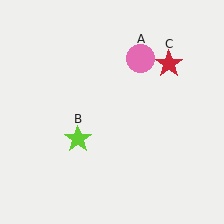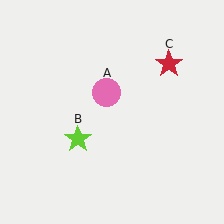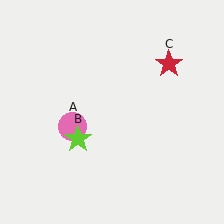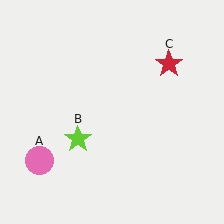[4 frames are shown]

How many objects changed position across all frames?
1 object changed position: pink circle (object A).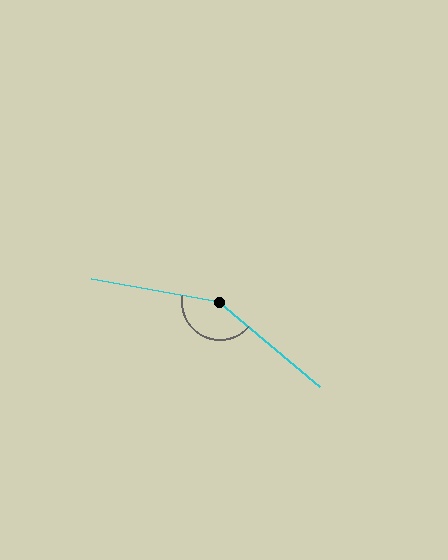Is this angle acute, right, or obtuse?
It is obtuse.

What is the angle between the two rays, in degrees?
Approximately 150 degrees.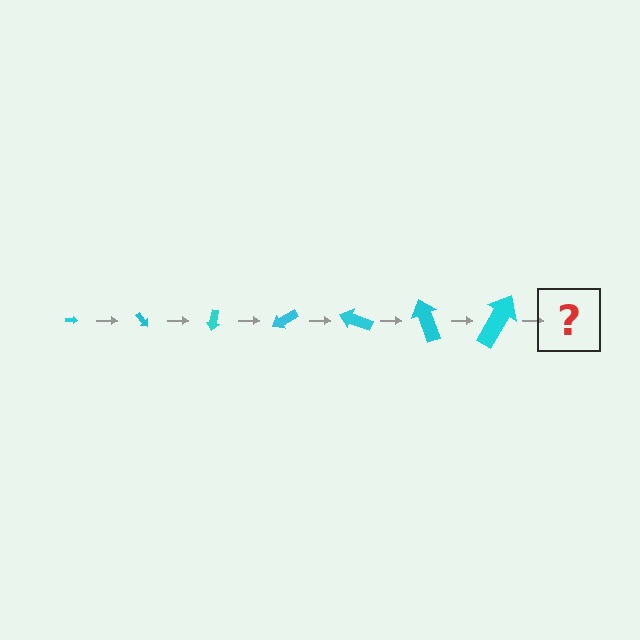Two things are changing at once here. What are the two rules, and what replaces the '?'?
The two rules are that the arrow grows larger each step and it rotates 50 degrees each step. The '?' should be an arrow, larger than the previous one and rotated 350 degrees from the start.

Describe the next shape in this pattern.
It should be an arrow, larger than the previous one and rotated 350 degrees from the start.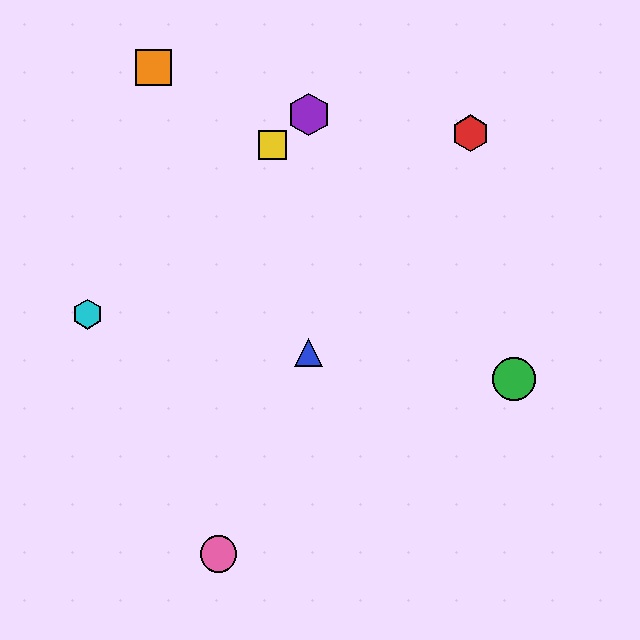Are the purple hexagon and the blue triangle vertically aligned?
Yes, both are at x≈309.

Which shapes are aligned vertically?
The blue triangle, the purple hexagon are aligned vertically.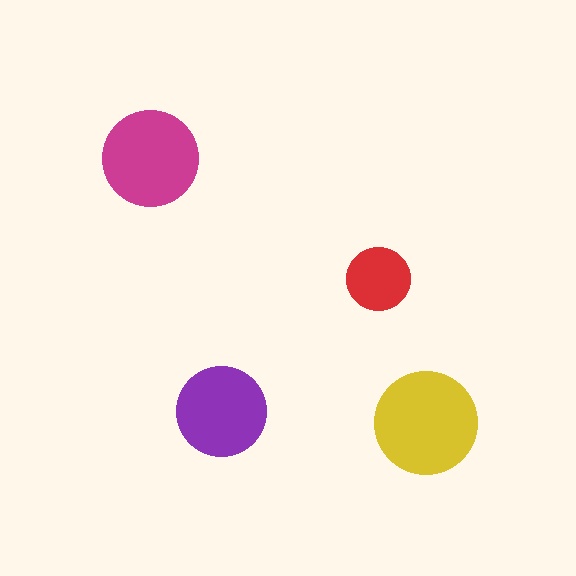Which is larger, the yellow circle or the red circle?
The yellow one.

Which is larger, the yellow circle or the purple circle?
The yellow one.